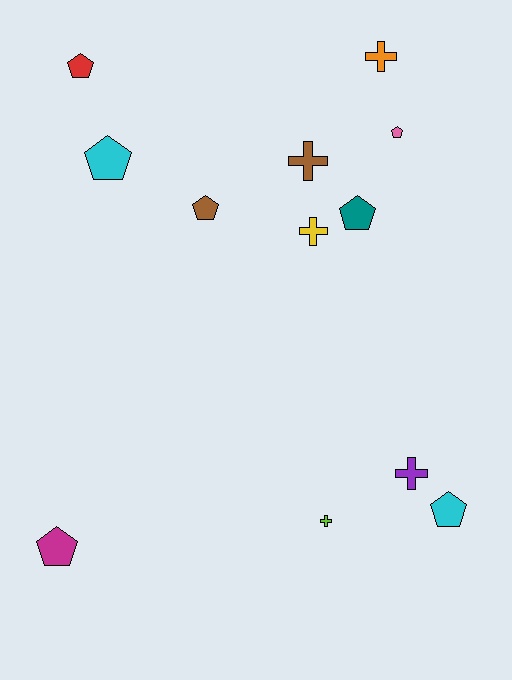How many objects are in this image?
There are 12 objects.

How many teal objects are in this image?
There is 1 teal object.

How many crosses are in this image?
There are 5 crosses.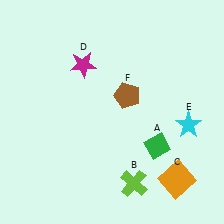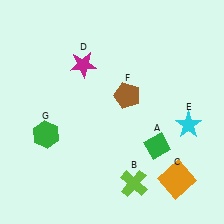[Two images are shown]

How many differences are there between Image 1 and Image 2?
There is 1 difference between the two images.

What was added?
A green hexagon (G) was added in Image 2.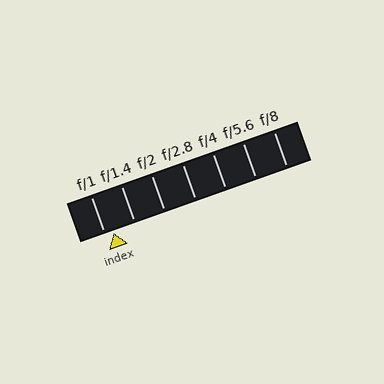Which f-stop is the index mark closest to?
The index mark is closest to f/1.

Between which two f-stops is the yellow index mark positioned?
The index mark is between f/1 and f/1.4.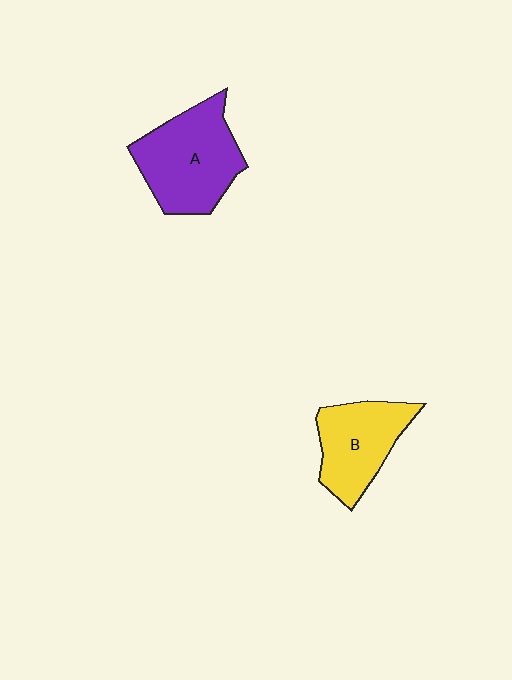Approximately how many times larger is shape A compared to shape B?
Approximately 1.3 times.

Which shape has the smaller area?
Shape B (yellow).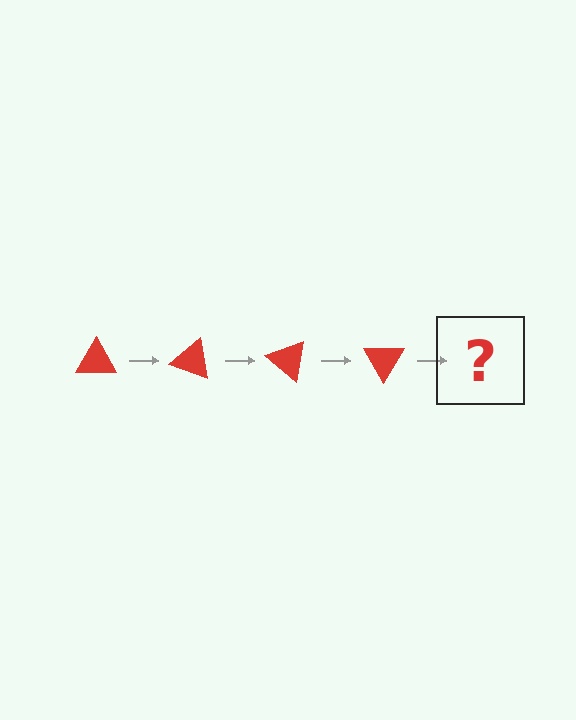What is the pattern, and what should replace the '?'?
The pattern is that the triangle rotates 20 degrees each step. The '?' should be a red triangle rotated 80 degrees.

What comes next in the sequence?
The next element should be a red triangle rotated 80 degrees.